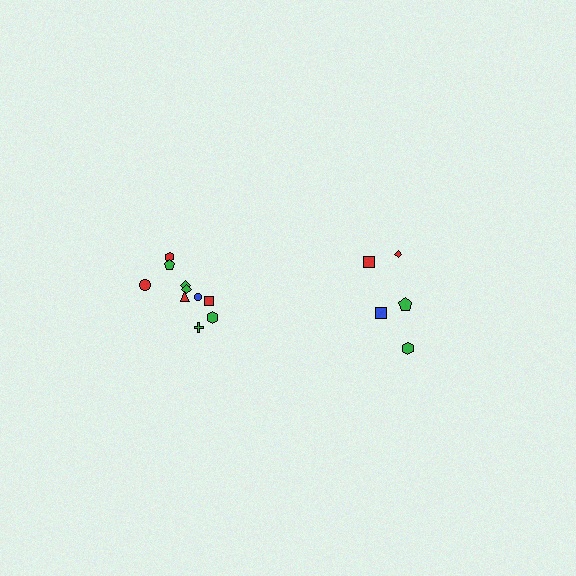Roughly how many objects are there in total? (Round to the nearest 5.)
Roughly 15 objects in total.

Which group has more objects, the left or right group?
The left group.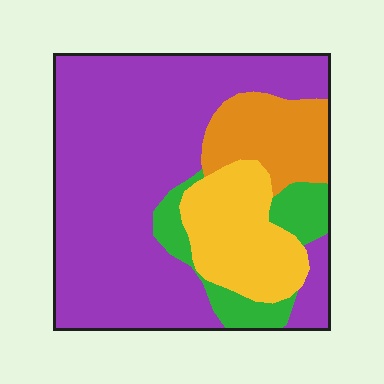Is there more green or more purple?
Purple.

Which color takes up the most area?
Purple, at roughly 60%.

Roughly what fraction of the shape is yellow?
Yellow takes up less than a quarter of the shape.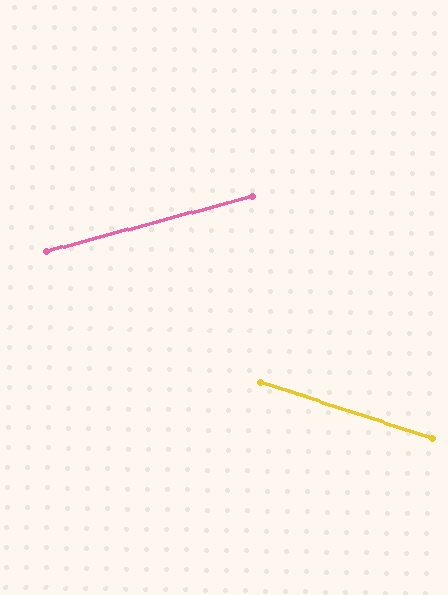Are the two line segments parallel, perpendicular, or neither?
Neither parallel nor perpendicular — they differ by about 33°.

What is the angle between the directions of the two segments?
Approximately 33 degrees.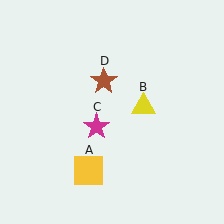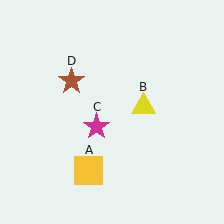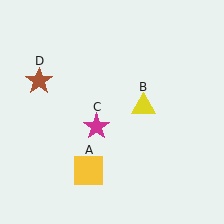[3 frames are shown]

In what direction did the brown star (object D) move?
The brown star (object D) moved left.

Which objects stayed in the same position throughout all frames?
Yellow square (object A) and yellow triangle (object B) and magenta star (object C) remained stationary.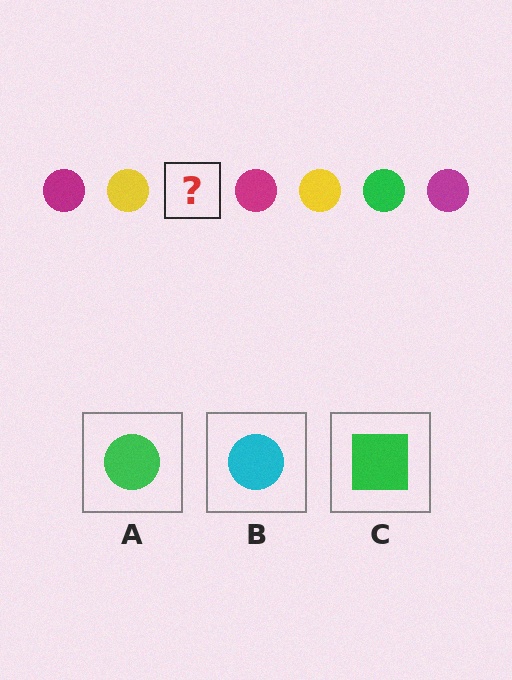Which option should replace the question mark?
Option A.